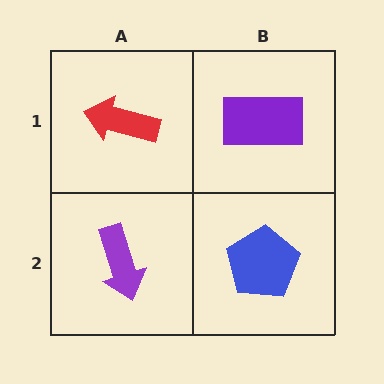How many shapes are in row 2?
2 shapes.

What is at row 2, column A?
A purple arrow.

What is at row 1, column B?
A purple rectangle.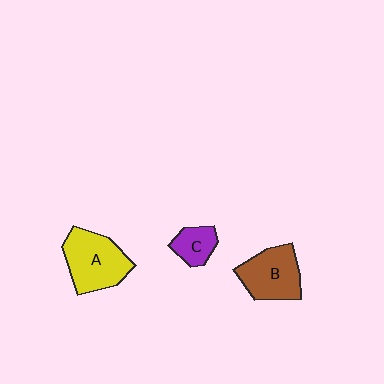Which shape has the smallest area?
Shape C (purple).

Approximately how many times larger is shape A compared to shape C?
Approximately 2.3 times.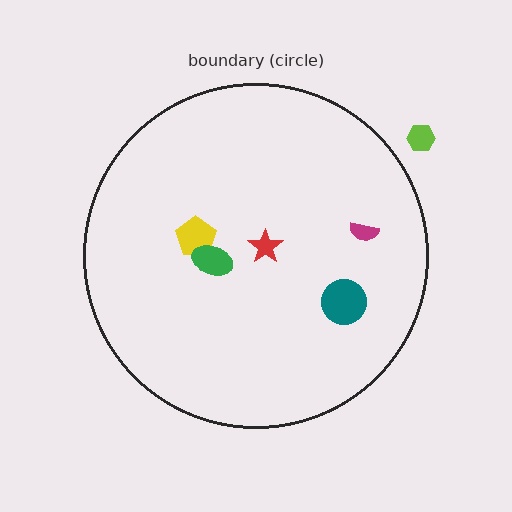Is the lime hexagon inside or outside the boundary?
Outside.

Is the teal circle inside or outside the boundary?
Inside.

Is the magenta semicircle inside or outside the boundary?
Inside.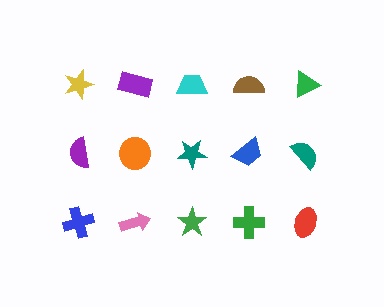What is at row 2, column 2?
An orange circle.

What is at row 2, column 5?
A teal semicircle.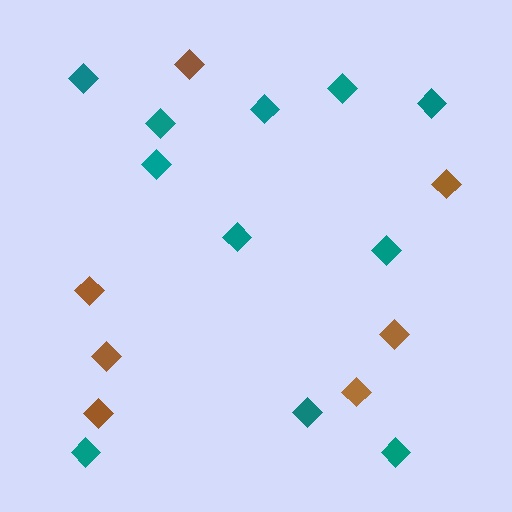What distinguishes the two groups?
There are 2 groups: one group of teal diamonds (11) and one group of brown diamonds (7).